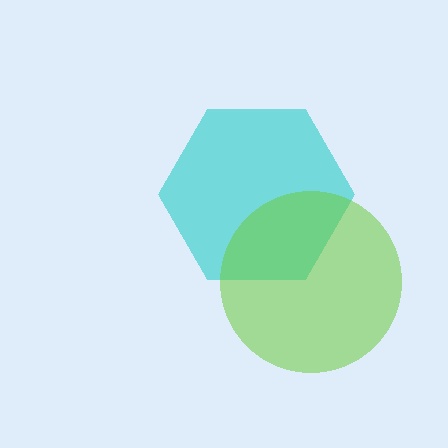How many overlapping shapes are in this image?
There are 2 overlapping shapes in the image.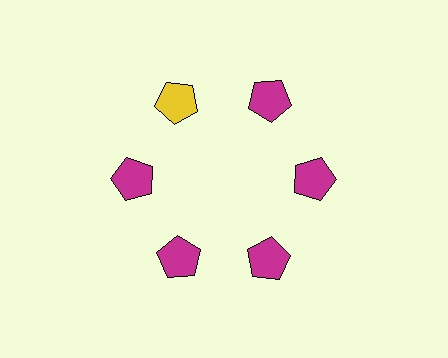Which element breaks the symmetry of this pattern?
The yellow pentagon at roughly the 11 o'clock position breaks the symmetry. All other shapes are magenta pentagons.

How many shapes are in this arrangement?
There are 6 shapes arranged in a ring pattern.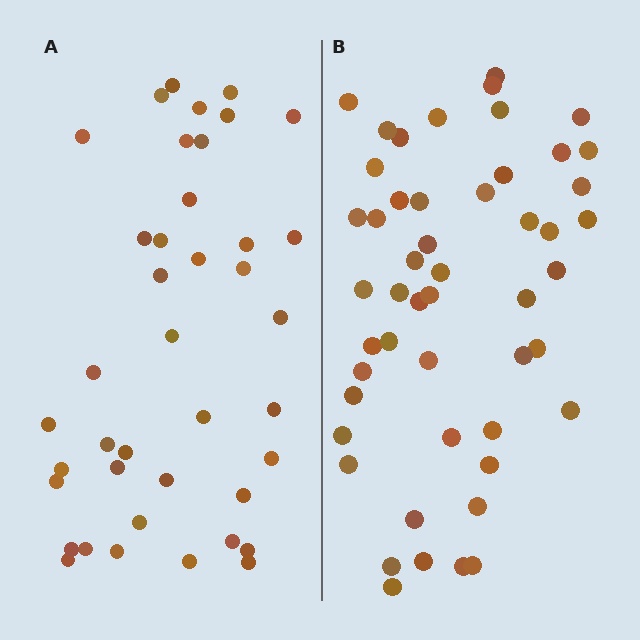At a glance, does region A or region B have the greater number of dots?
Region B (the right region) has more dots.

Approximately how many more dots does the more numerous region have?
Region B has roughly 10 or so more dots than region A.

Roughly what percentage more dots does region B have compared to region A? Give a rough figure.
About 25% more.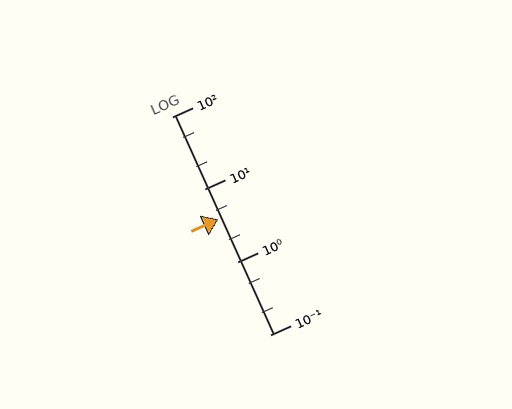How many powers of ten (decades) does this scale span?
The scale spans 3 decades, from 0.1 to 100.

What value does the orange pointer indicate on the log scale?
The pointer indicates approximately 3.9.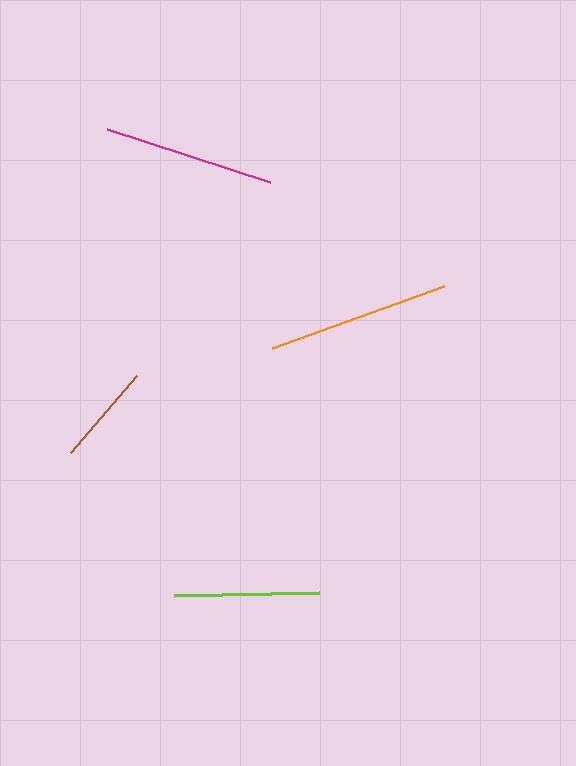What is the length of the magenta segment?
The magenta segment is approximately 171 pixels long.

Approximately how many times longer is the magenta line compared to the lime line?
The magenta line is approximately 1.2 times the length of the lime line.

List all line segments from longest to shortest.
From longest to shortest: orange, magenta, lime, brown.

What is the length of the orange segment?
The orange segment is approximately 183 pixels long.